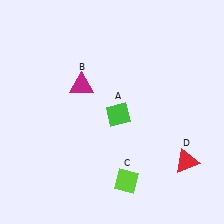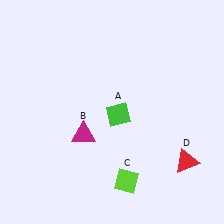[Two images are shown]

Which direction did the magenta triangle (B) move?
The magenta triangle (B) moved down.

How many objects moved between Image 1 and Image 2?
1 object moved between the two images.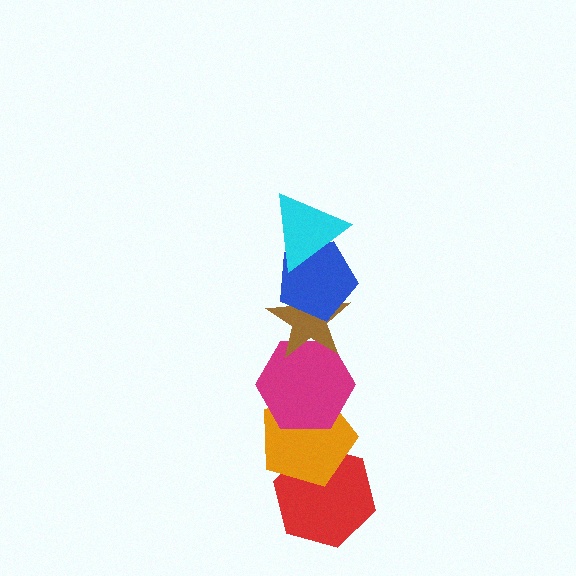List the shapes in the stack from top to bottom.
From top to bottom: the cyan triangle, the blue pentagon, the brown star, the magenta hexagon, the orange pentagon, the red hexagon.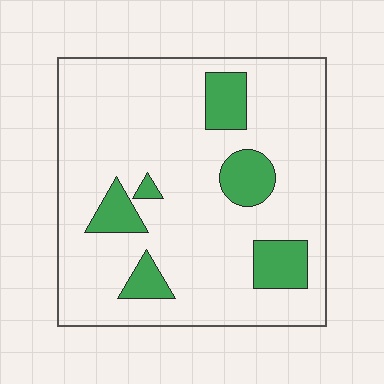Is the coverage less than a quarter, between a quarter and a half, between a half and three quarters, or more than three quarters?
Less than a quarter.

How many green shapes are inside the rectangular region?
6.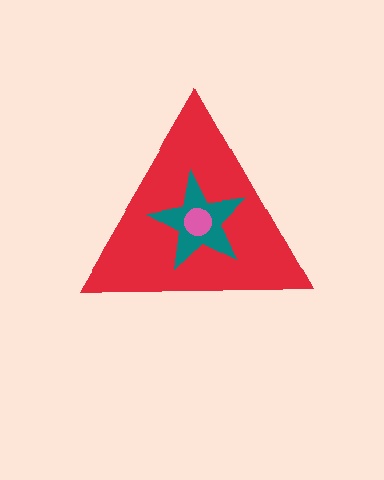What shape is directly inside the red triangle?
The teal star.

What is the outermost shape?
The red triangle.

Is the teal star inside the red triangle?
Yes.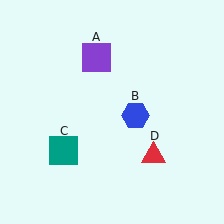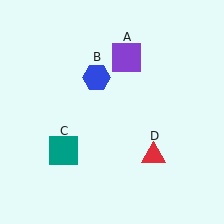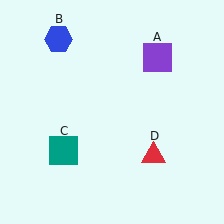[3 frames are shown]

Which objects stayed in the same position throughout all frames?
Teal square (object C) and red triangle (object D) remained stationary.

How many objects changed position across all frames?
2 objects changed position: purple square (object A), blue hexagon (object B).